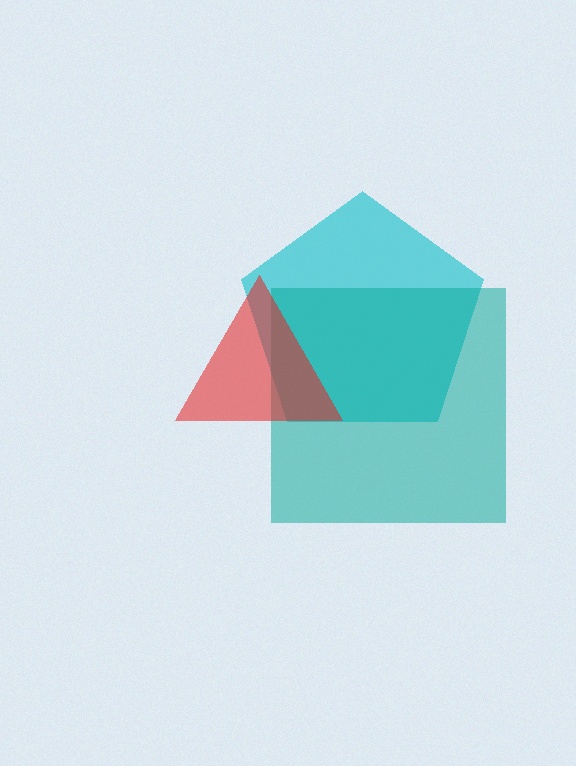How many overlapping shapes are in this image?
There are 3 overlapping shapes in the image.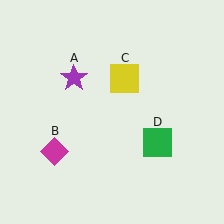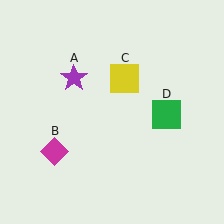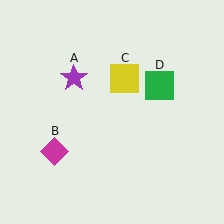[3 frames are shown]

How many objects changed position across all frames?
1 object changed position: green square (object D).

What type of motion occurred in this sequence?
The green square (object D) rotated counterclockwise around the center of the scene.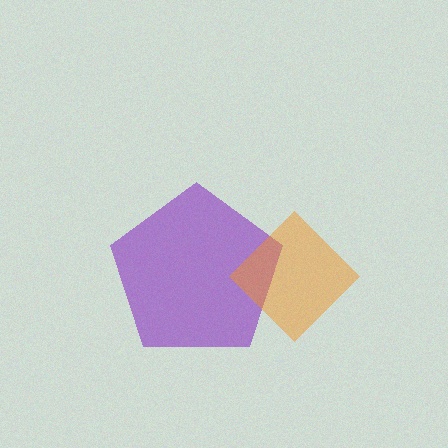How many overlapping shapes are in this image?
There are 2 overlapping shapes in the image.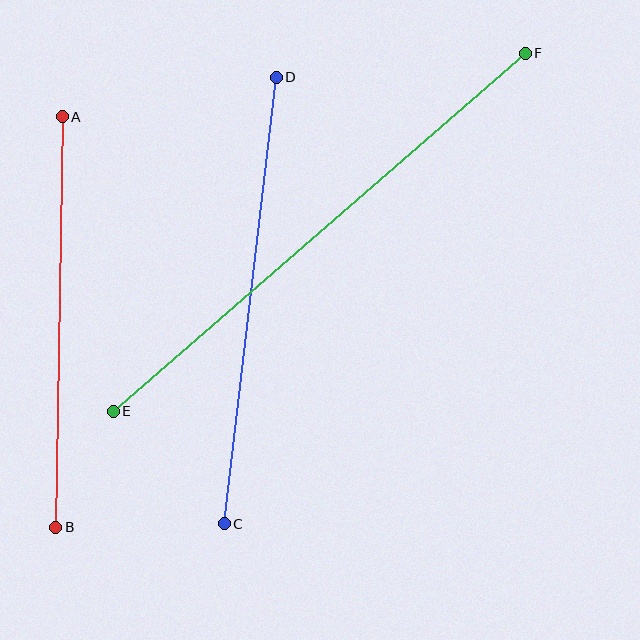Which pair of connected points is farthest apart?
Points E and F are farthest apart.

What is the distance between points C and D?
The distance is approximately 450 pixels.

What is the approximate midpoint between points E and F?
The midpoint is at approximately (319, 232) pixels.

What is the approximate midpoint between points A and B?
The midpoint is at approximately (59, 322) pixels.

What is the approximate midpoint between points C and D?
The midpoint is at approximately (250, 300) pixels.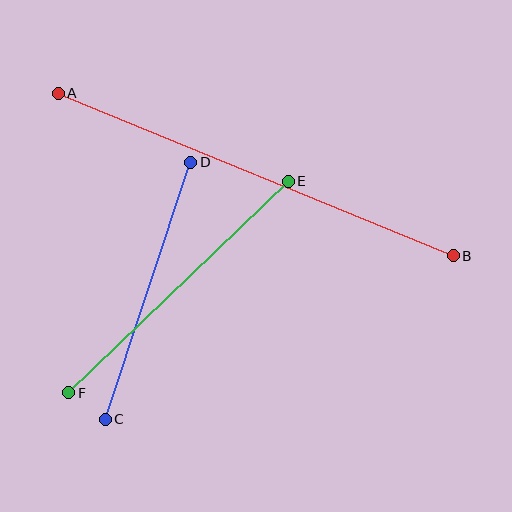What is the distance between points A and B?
The distance is approximately 427 pixels.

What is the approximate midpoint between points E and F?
The midpoint is at approximately (178, 287) pixels.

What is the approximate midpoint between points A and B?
The midpoint is at approximately (256, 175) pixels.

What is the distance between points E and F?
The distance is approximately 305 pixels.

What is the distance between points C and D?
The distance is approximately 271 pixels.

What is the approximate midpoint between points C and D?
The midpoint is at approximately (148, 291) pixels.